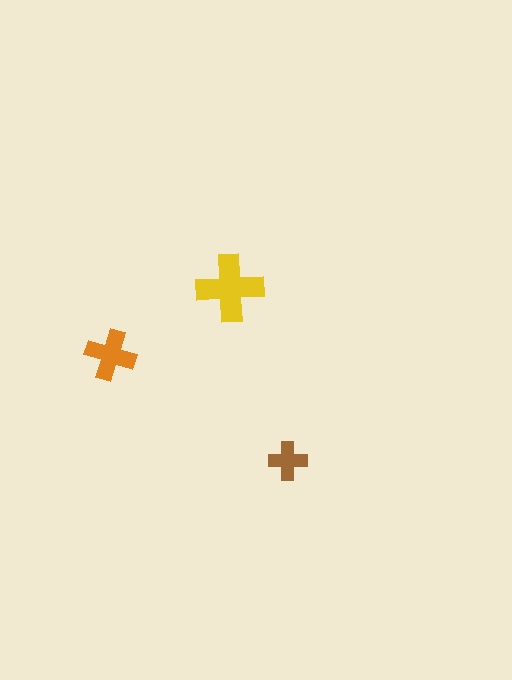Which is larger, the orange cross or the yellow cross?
The yellow one.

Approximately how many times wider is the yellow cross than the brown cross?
About 1.5 times wider.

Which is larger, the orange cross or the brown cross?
The orange one.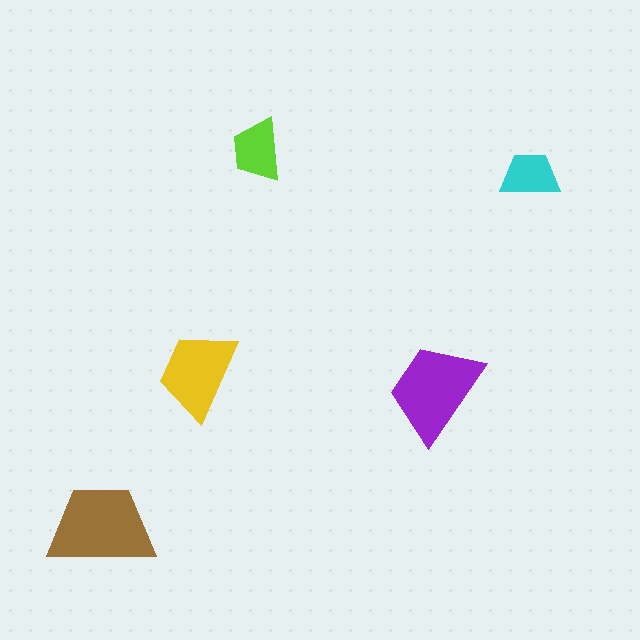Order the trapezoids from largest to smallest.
the brown one, the purple one, the yellow one, the lime one, the cyan one.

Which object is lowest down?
The brown trapezoid is bottommost.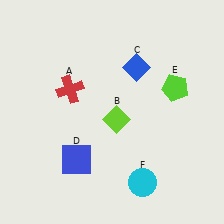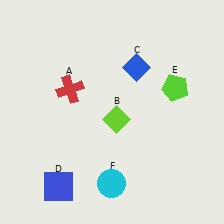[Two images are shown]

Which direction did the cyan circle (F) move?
The cyan circle (F) moved left.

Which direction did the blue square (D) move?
The blue square (D) moved down.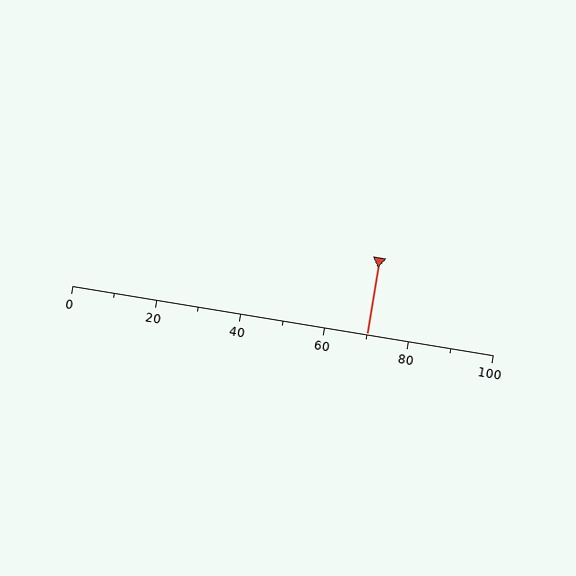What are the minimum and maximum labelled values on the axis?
The axis runs from 0 to 100.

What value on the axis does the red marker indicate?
The marker indicates approximately 70.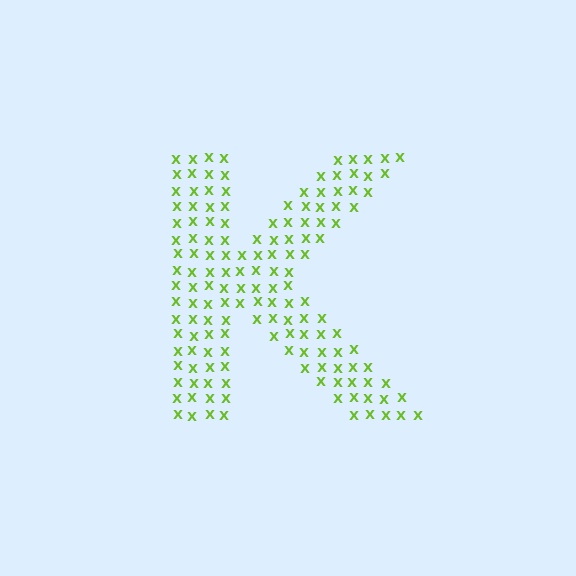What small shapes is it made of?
It is made of small letter X's.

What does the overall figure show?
The overall figure shows the letter K.